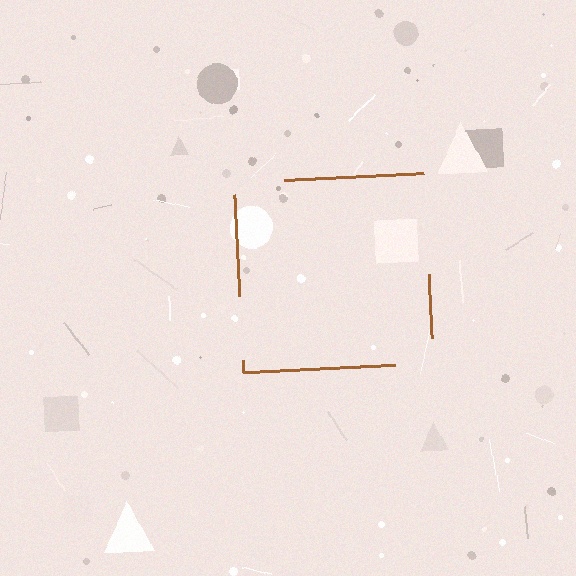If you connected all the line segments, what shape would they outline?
They would outline a square.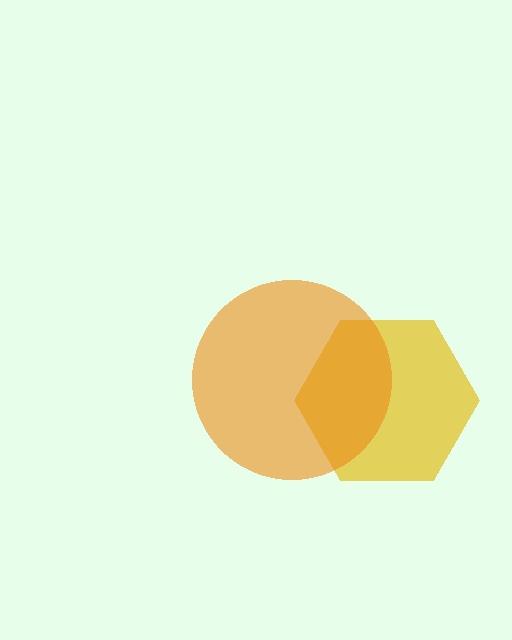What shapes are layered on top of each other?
The layered shapes are: a yellow hexagon, an orange circle.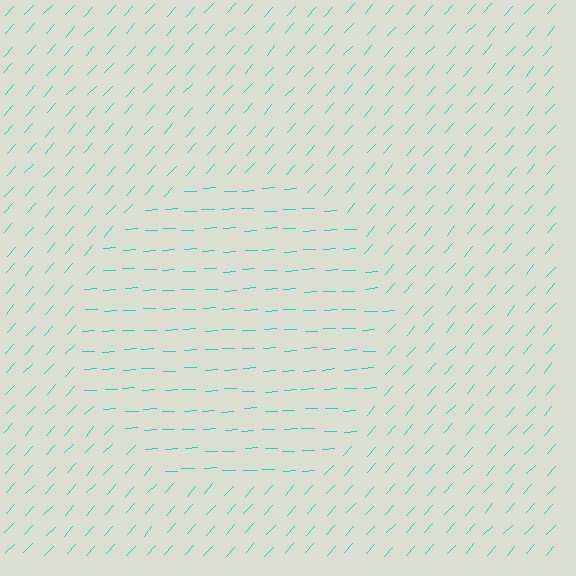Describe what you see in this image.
The image is filled with small cyan line segments. A circle region in the image has lines oriented differently from the surrounding lines, creating a visible texture boundary.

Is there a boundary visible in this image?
Yes, there is a texture boundary formed by a change in line orientation.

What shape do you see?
I see a circle.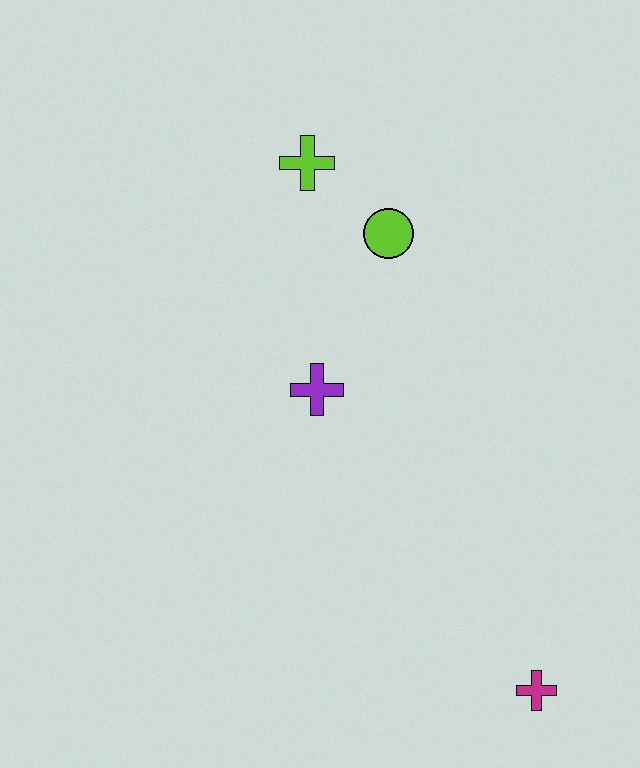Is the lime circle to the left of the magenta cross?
Yes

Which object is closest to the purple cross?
The lime circle is closest to the purple cross.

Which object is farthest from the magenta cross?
The lime cross is farthest from the magenta cross.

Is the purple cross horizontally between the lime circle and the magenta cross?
No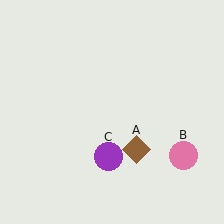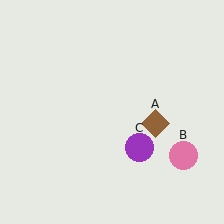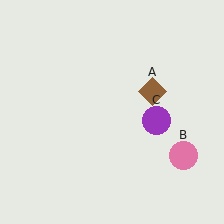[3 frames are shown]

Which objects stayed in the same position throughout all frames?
Pink circle (object B) remained stationary.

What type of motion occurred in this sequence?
The brown diamond (object A), purple circle (object C) rotated counterclockwise around the center of the scene.